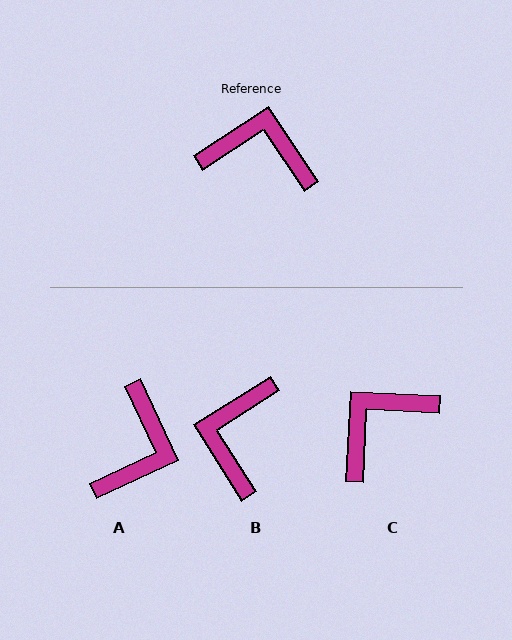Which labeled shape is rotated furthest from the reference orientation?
A, about 98 degrees away.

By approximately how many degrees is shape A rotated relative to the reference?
Approximately 98 degrees clockwise.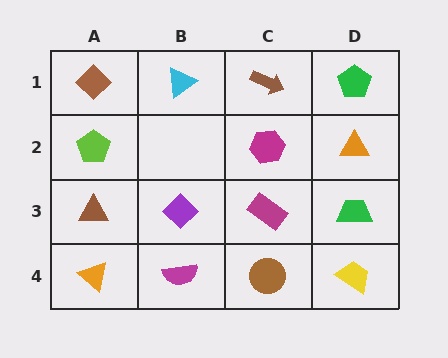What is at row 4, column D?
A yellow trapezoid.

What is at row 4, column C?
A brown circle.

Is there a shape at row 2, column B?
No, that cell is empty.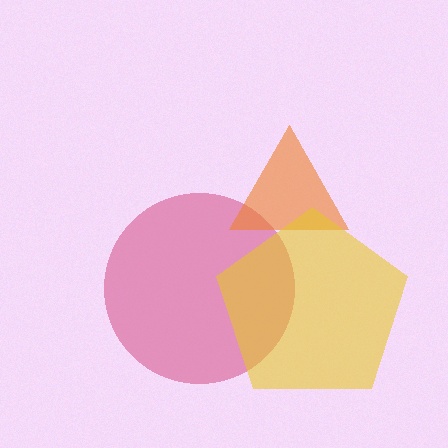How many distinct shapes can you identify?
There are 3 distinct shapes: a pink circle, an orange triangle, a yellow pentagon.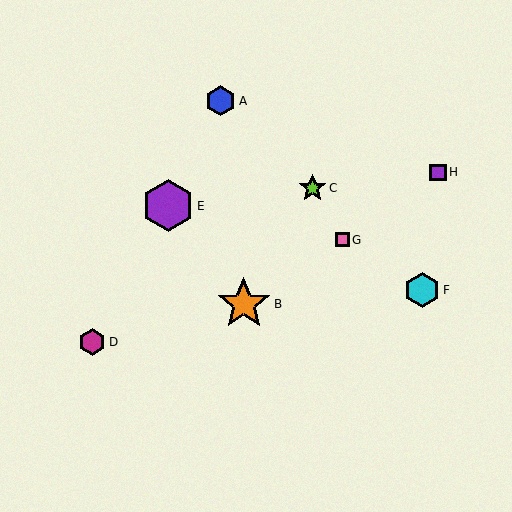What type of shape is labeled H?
Shape H is a purple square.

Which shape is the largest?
The orange star (labeled B) is the largest.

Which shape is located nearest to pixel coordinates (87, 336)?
The magenta hexagon (labeled D) at (92, 342) is nearest to that location.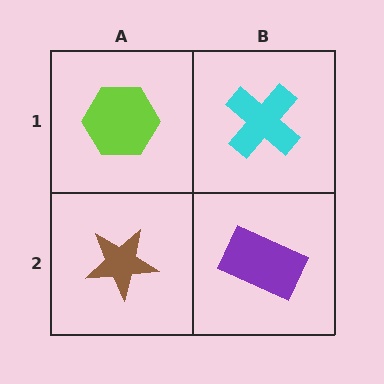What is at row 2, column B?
A purple rectangle.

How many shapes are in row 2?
2 shapes.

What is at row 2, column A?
A brown star.